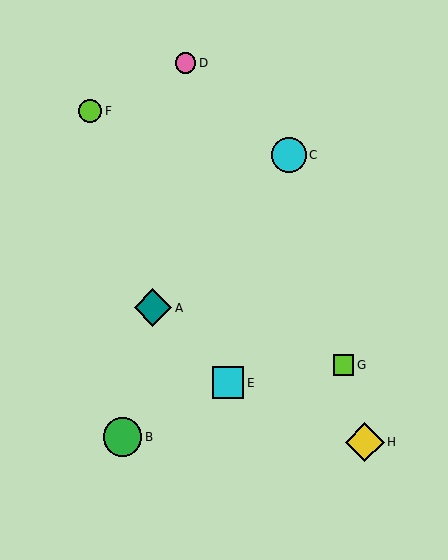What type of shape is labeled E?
Shape E is a cyan square.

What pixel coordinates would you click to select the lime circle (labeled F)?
Click at (90, 111) to select the lime circle F.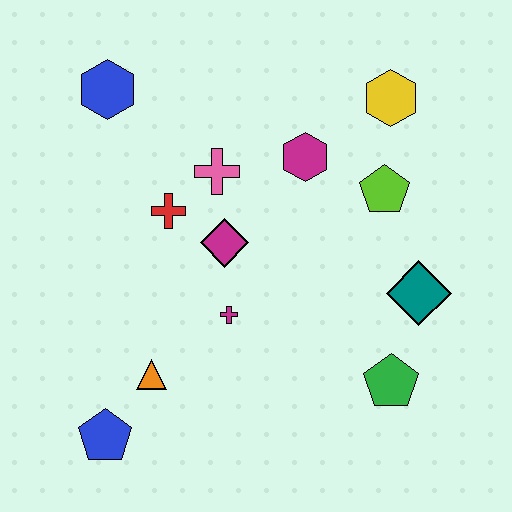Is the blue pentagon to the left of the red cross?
Yes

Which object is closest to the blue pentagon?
The orange triangle is closest to the blue pentagon.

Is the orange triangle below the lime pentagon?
Yes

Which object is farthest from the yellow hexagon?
The blue pentagon is farthest from the yellow hexagon.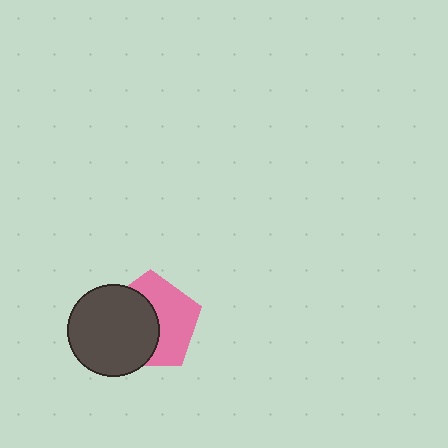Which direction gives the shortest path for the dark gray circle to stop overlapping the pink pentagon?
Moving left gives the shortest separation.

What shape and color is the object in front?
The object in front is a dark gray circle.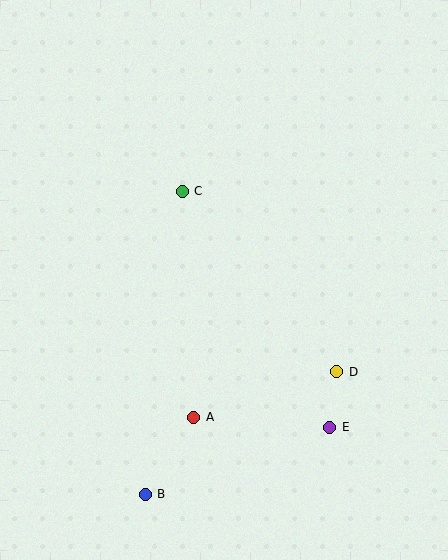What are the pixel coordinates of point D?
Point D is at (337, 372).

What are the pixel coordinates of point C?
Point C is at (182, 191).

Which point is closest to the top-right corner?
Point C is closest to the top-right corner.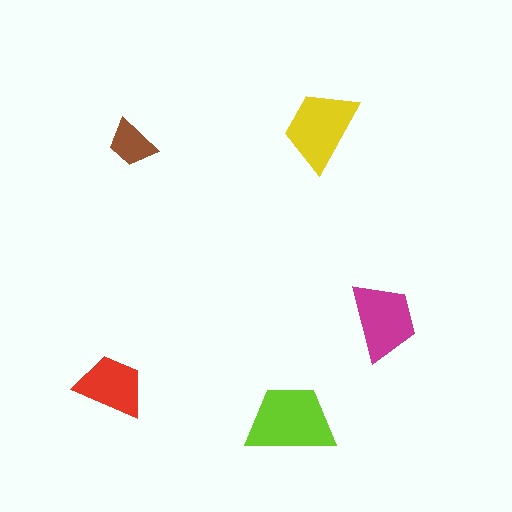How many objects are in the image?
There are 5 objects in the image.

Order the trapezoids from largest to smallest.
the lime one, the yellow one, the magenta one, the red one, the brown one.